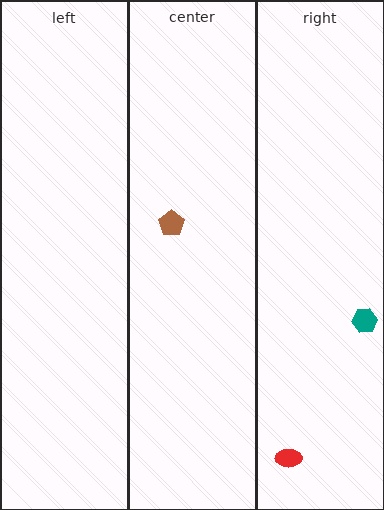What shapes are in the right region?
The teal hexagon, the red ellipse.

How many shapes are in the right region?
2.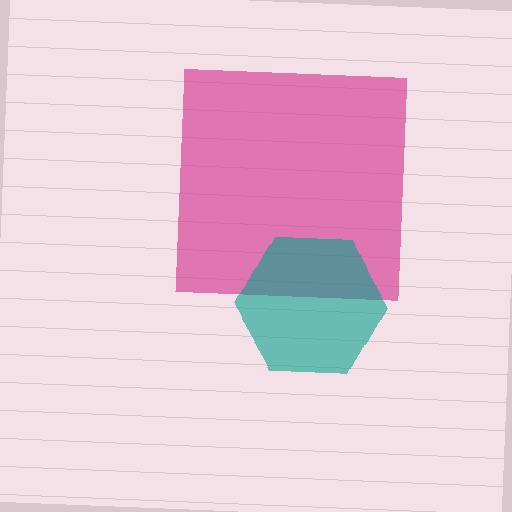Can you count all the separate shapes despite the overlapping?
Yes, there are 2 separate shapes.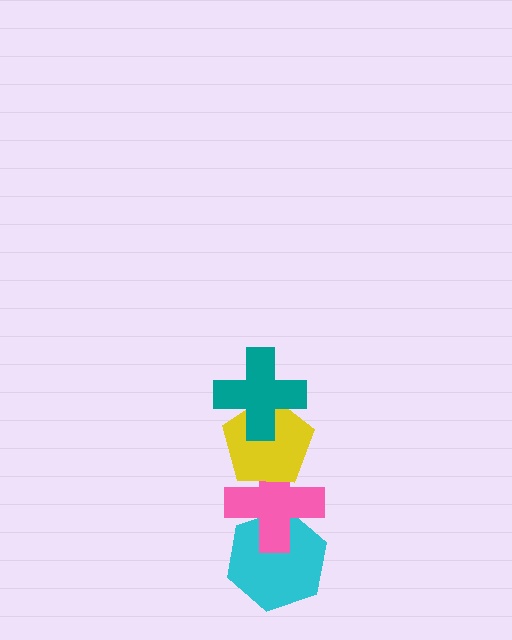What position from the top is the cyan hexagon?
The cyan hexagon is 4th from the top.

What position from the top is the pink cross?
The pink cross is 3rd from the top.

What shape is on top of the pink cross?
The yellow pentagon is on top of the pink cross.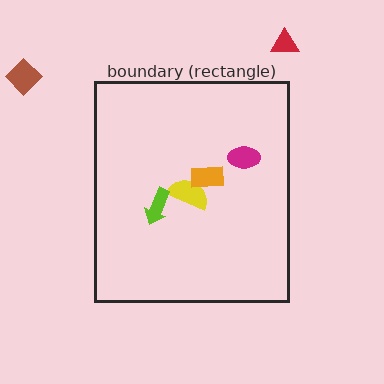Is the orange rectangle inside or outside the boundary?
Inside.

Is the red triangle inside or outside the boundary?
Outside.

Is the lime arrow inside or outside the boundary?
Inside.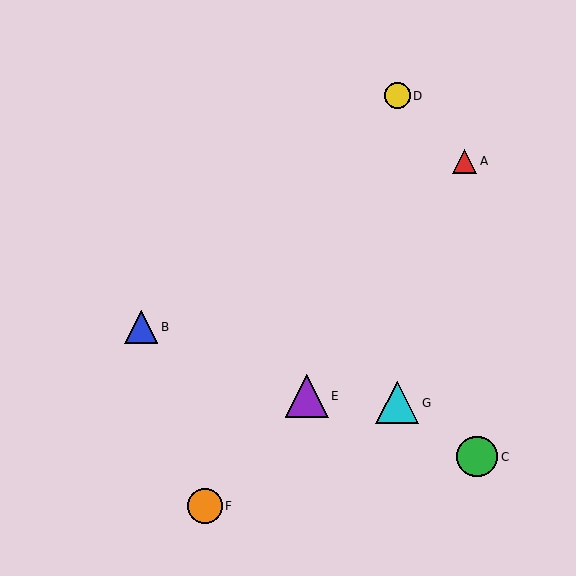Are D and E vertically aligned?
No, D is at x≈397 and E is at x≈307.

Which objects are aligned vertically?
Objects D, G are aligned vertically.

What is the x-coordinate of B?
Object B is at x≈141.